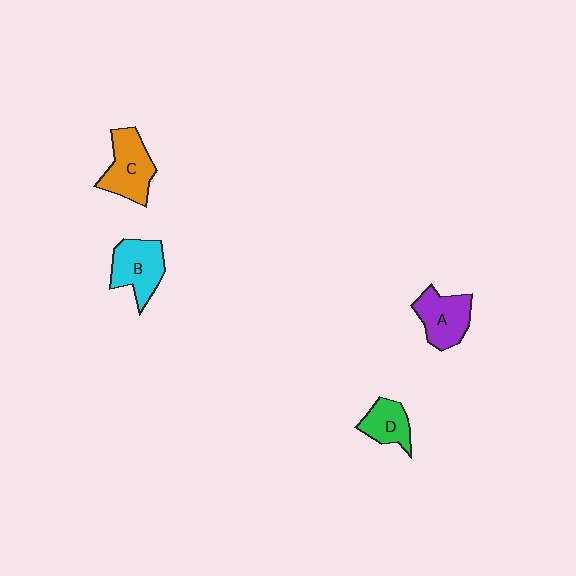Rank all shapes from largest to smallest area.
From largest to smallest: C (orange), B (cyan), A (purple), D (green).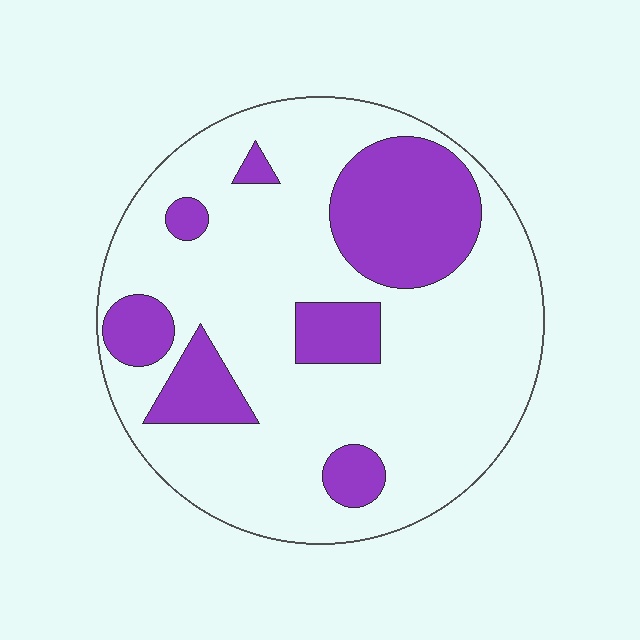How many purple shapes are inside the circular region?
7.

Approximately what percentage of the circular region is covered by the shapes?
Approximately 25%.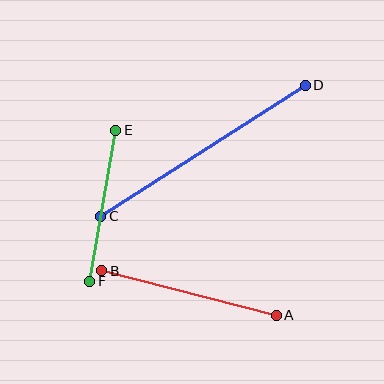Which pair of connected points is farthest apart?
Points C and D are farthest apart.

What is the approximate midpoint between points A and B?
The midpoint is at approximately (189, 293) pixels.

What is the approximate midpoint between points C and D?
The midpoint is at approximately (203, 151) pixels.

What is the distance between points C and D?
The distance is approximately 243 pixels.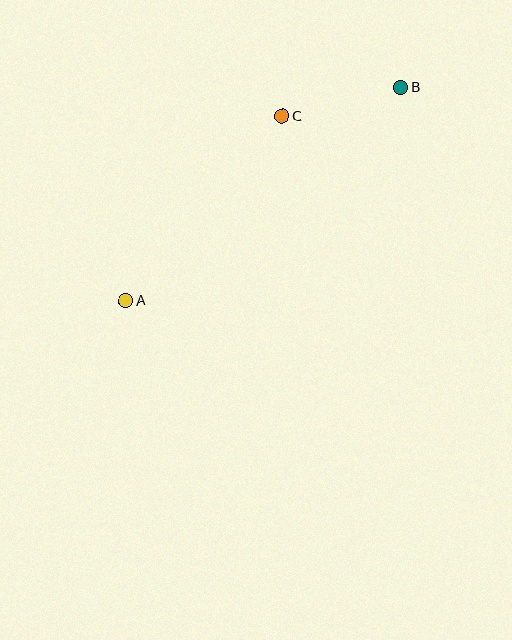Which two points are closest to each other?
Points B and C are closest to each other.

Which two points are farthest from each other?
Points A and B are farthest from each other.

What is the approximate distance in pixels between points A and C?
The distance between A and C is approximately 242 pixels.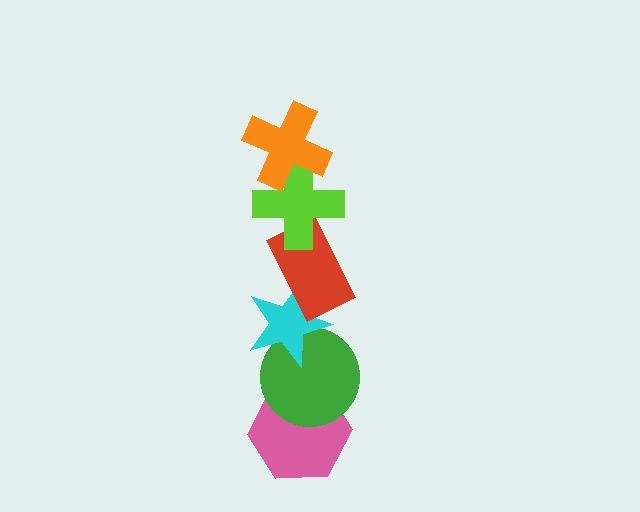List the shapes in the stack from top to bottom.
From top to bottom: the orange cross, the lime cross, the red rectangle, the cyan star, the green circle, the pink hexagon.